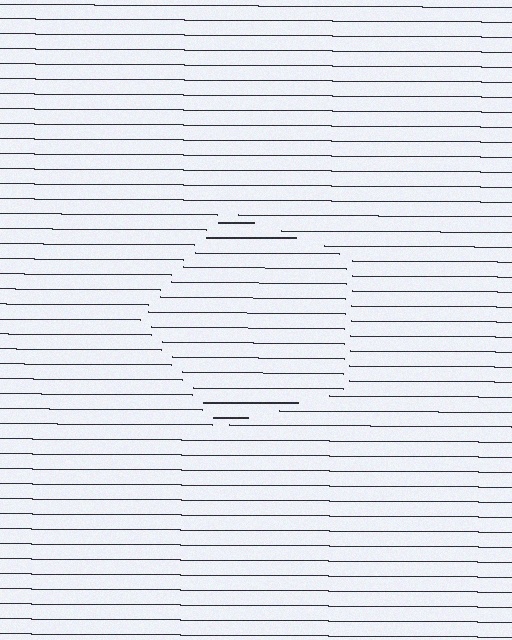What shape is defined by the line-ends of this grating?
An illusory pentagon. The interior of the shape contains the same grating, shifted by half a period — the contour is defined by the phase discontinuity where line-ends from the inner and outer gratings abut.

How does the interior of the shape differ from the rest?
The interior of the shape contains the same grating, shifted by half a period — the contour is defined by the phase discontinuity where line-ends from the inner and outer gratings abut.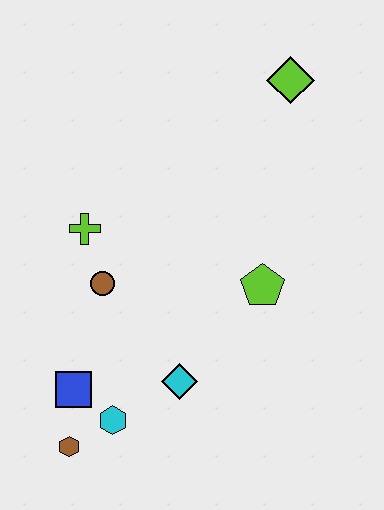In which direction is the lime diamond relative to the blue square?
The lime diamond is above the blue square.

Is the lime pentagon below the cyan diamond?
No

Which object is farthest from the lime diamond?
The brown hexagon is farthest from the lime diamond.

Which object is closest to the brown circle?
The lime cross is closest to the brown circle.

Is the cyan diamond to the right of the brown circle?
Yes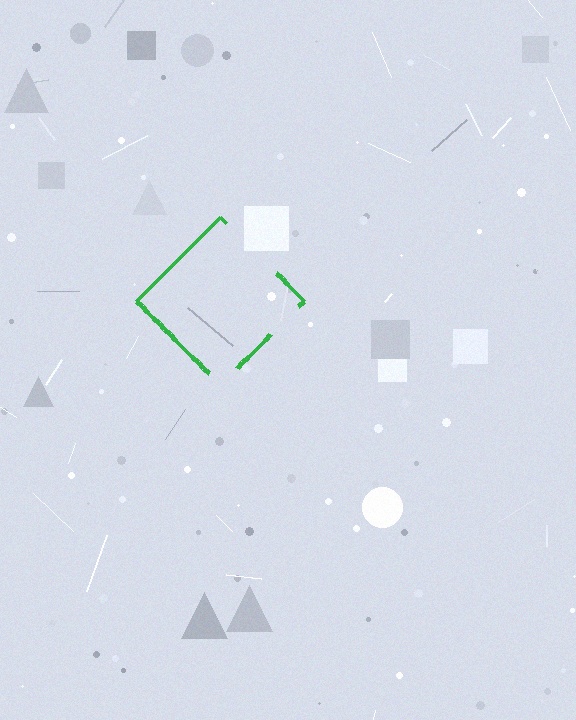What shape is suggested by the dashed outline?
The dashed outline suggests a diamond.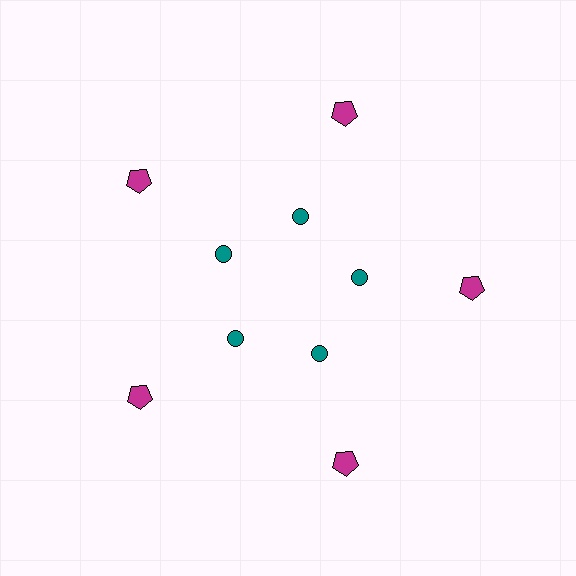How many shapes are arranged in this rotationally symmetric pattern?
There are 10 shapes, arranged in 5 groups of 2.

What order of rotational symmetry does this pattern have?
This pattern has 5-fold rotational symmetry.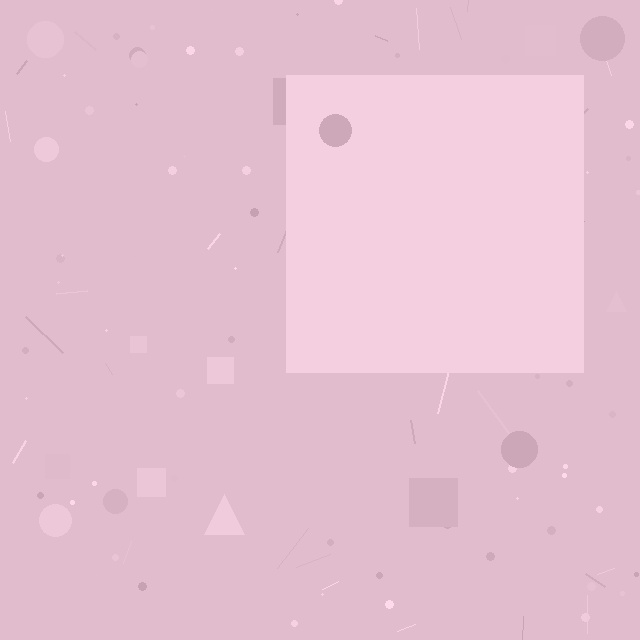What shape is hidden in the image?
A square is hidden in the image.